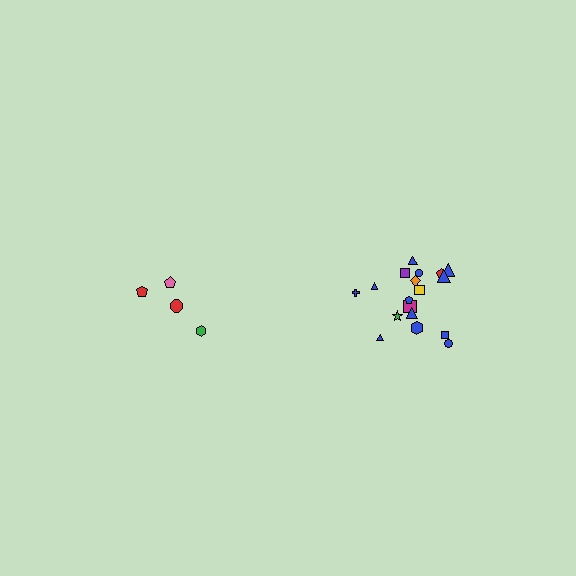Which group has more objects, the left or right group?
The right group.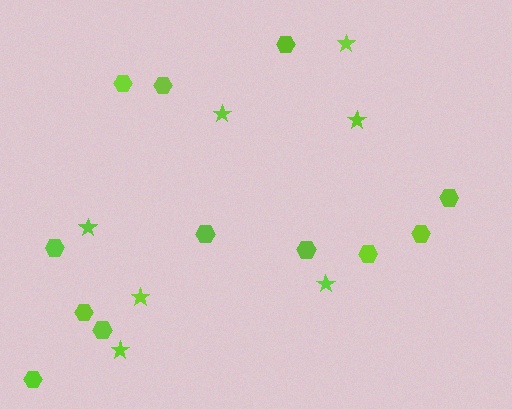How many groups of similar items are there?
There are 2 groups: one group of stars (7) and one group of hexagons (12).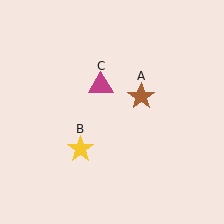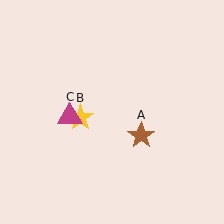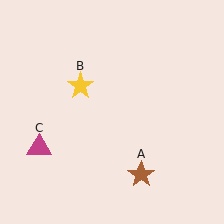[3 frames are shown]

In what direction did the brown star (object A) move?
The brown star (object A) moved down.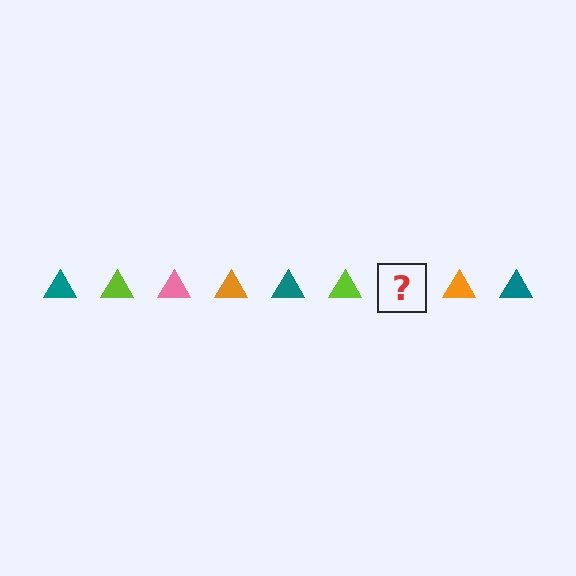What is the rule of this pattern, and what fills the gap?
The rule is that the pattern cycles through teal, lime, pink, orange triangles. The gap should be filled with a pink triangle.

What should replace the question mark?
The question mark should be replaced with a pink triangle.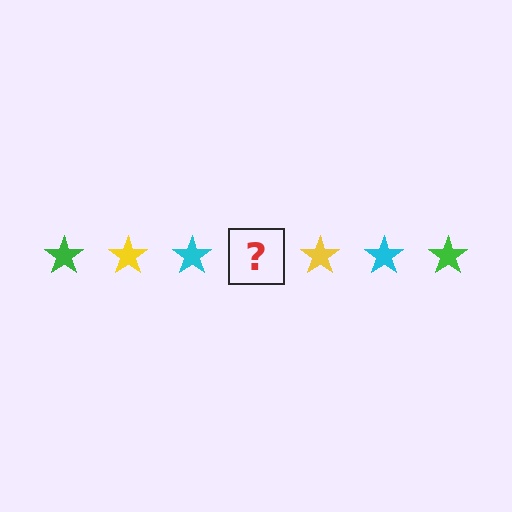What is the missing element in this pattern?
The missing element is a green star.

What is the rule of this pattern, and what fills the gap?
The rule is that the pattern cycles through green, yellow, cyan stars. The gap should be filled with a green star.